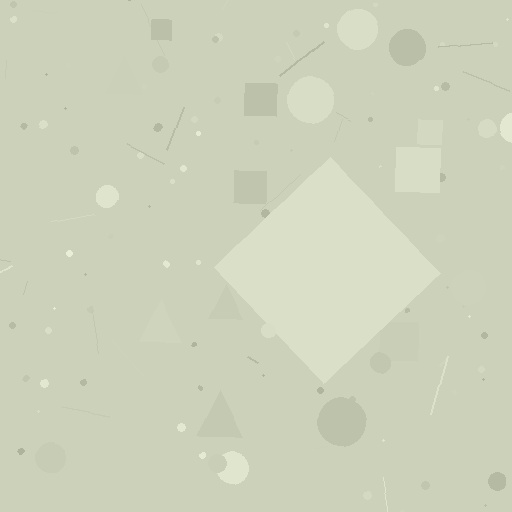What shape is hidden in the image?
A diamond is hidden in the image.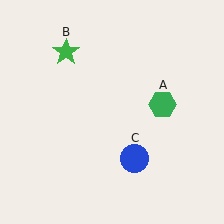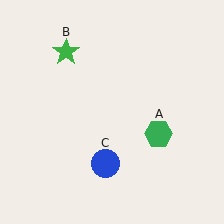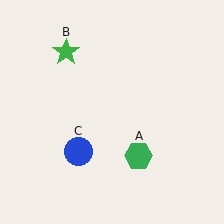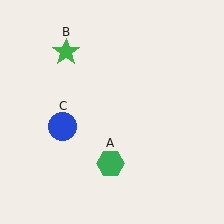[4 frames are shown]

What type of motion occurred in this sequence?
The green hexagon (object A), blue circle (object C) rotated clockwise around the center of the scene.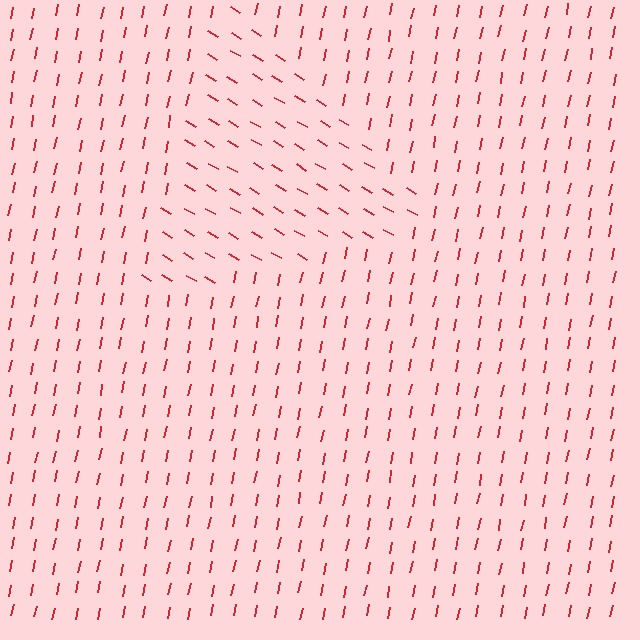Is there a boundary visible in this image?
Yes, there is a texture boundary formed by a change in line orientation.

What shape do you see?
I see a triangle.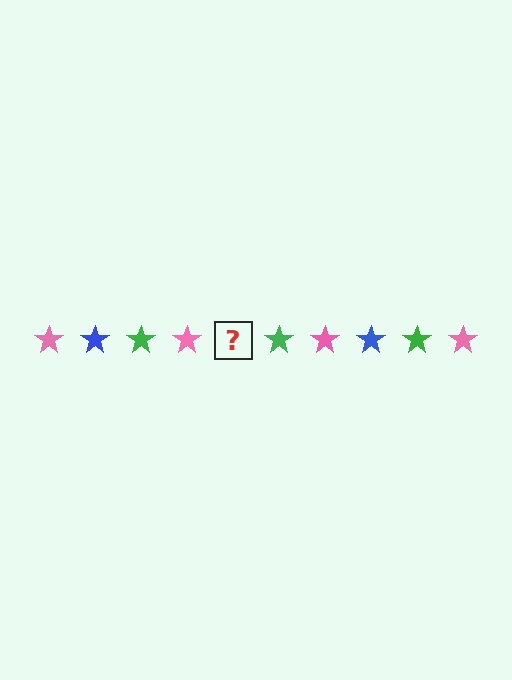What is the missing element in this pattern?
The missing element is a blue star.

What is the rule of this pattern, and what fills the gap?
The rule is that the pattern cycles through pink, blue, green stars. The gap should be filled with a blue star.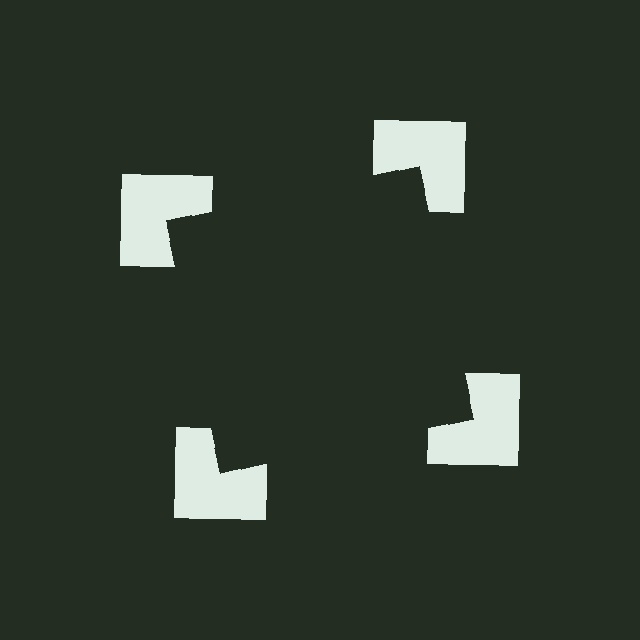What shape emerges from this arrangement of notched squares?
An illusory square — its edges are inferred from the aligned wedge cuts in the notched squares, not physically drawn.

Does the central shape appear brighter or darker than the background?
It typically appears slightly darker than the background, even though no actual brightness change is drawn.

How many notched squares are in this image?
There are 4 — one at each vertex of the illusory square.